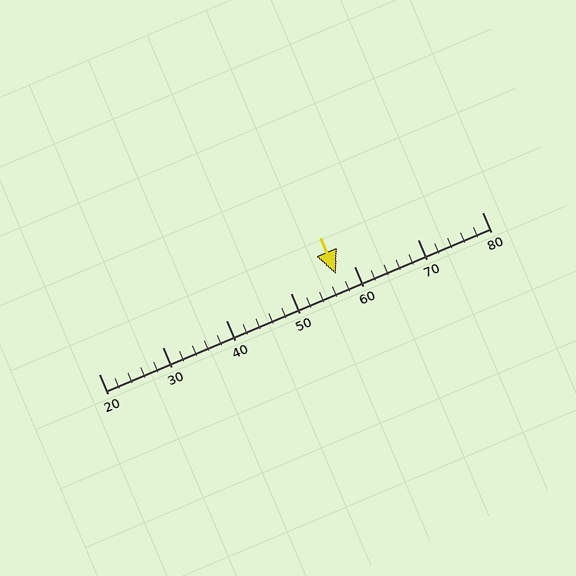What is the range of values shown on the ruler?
The ruler shows values from 20 to 80.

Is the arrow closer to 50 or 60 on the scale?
The arrow is closer to 60.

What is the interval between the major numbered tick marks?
The major tick marks are spaced 10 units apart.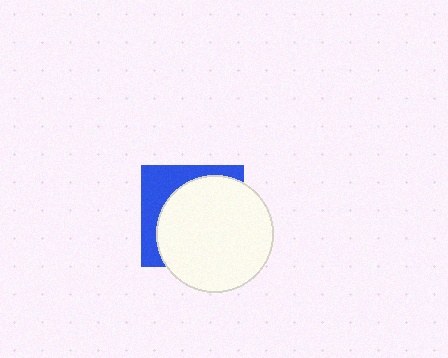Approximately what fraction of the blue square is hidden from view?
Roughly 69% of the blue square is hidden behind the white circle.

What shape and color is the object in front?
The object in front is a white circle.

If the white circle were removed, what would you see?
You would see the complete blue square.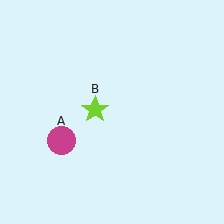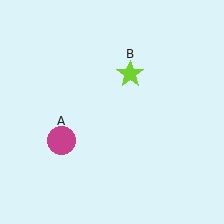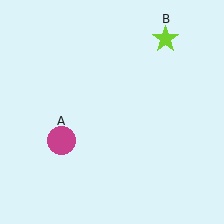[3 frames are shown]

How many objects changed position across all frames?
1 object changed position: lime star (object B).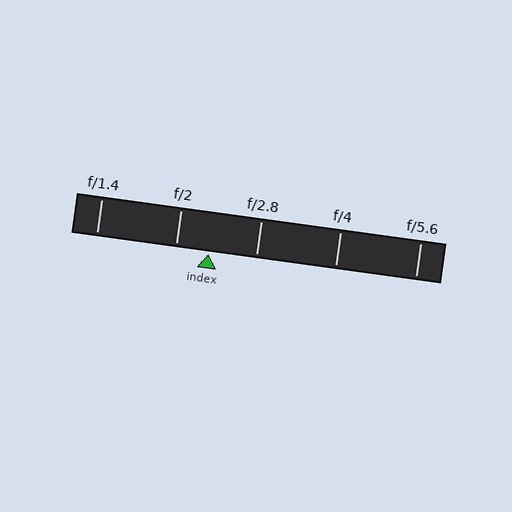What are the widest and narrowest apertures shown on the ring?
The widest aperture shown is f/1.4 and the narrowest is f/5.6.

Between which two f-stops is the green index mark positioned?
The index mark is between f/2 and f/2.8.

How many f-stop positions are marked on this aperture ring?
There are 5 f-stop positions marked.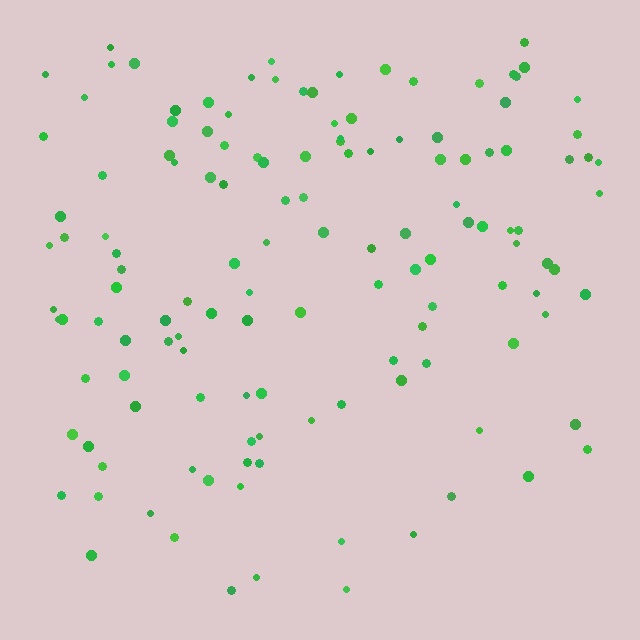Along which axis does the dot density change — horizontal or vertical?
Vertical.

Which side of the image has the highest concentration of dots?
The top.